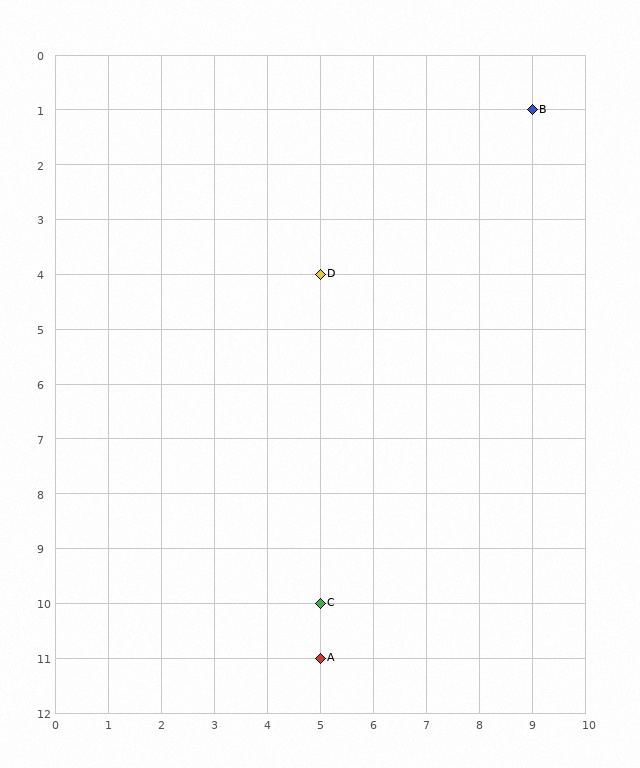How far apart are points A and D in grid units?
Points A and D are 7 rows apart.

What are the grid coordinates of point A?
Point A is at grid coordinates (5, 11).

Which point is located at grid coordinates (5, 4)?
Point D is at (5, 4).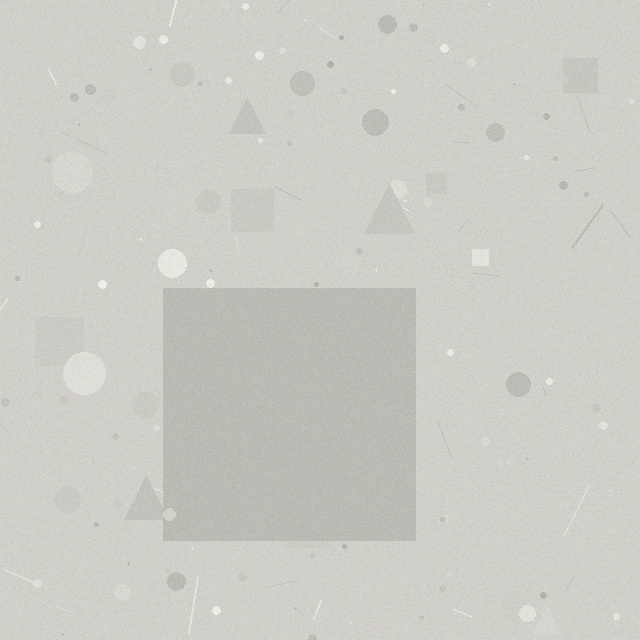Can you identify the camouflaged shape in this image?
The camouflaged shape is a square.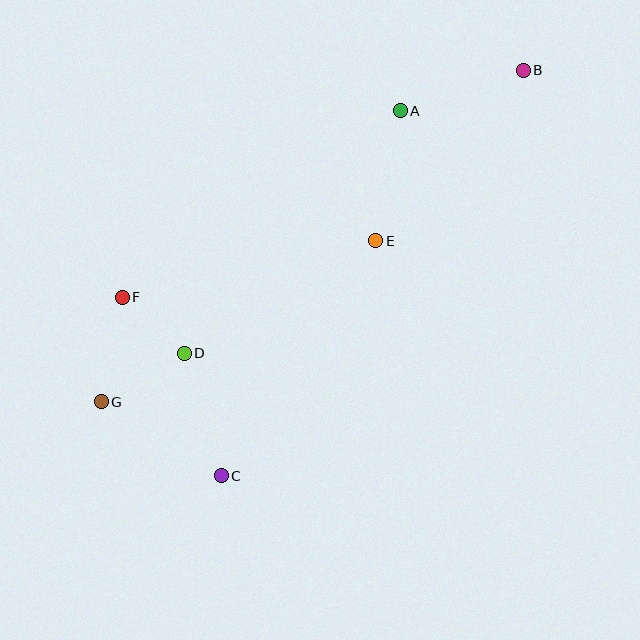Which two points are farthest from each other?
Points B and G are farthest from each other.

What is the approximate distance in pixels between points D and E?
The distance between D and E is approximately 222 pixels.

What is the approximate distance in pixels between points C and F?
The distance between C and F is approximately 204 pixels.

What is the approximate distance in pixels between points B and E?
The distance between B and E is approximately 225 pixels.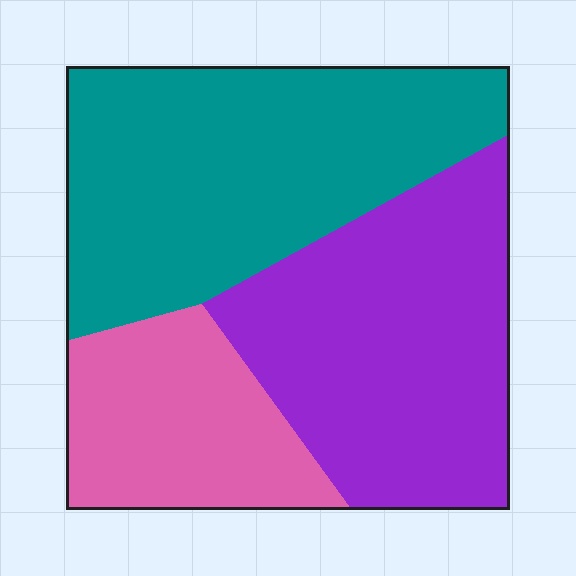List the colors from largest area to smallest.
From largest to smallest: teal, purple, pink.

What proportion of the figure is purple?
Purple covers 38% of the figure.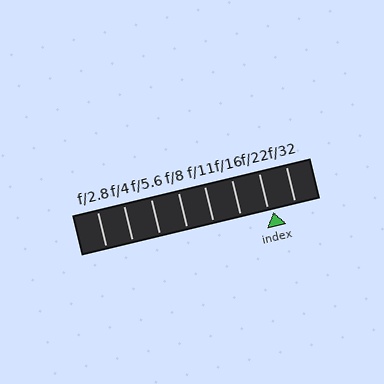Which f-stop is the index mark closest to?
The index mark is closest to f/22.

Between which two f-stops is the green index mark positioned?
The index mark is between f/22 and f/32.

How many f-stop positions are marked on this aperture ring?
There are 8 f-stop positions marked.